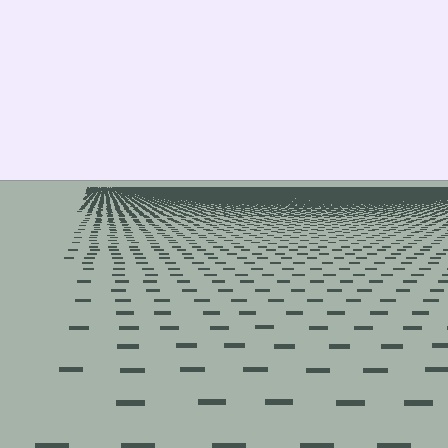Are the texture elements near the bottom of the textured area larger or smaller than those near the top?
Larger. Near the bottom, elements are closer to the viewer and appear at a bigger on-screen size.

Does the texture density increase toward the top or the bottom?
Density increases toward the top.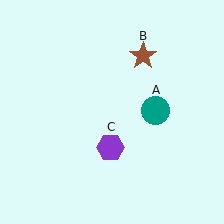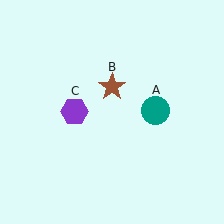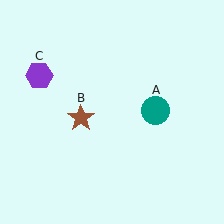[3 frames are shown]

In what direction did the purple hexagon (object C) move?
The purple hexagon (object C) moved up and to the left.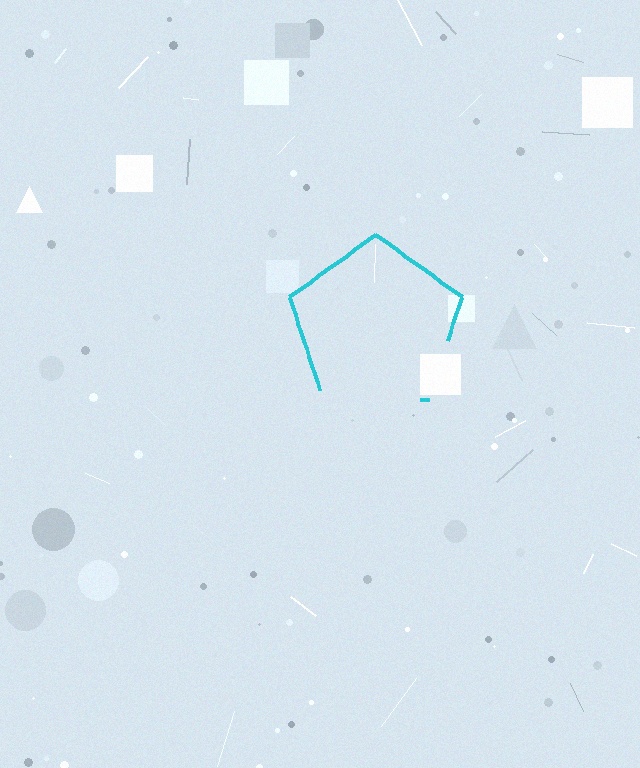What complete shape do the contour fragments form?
The contour fragments form a pentagon.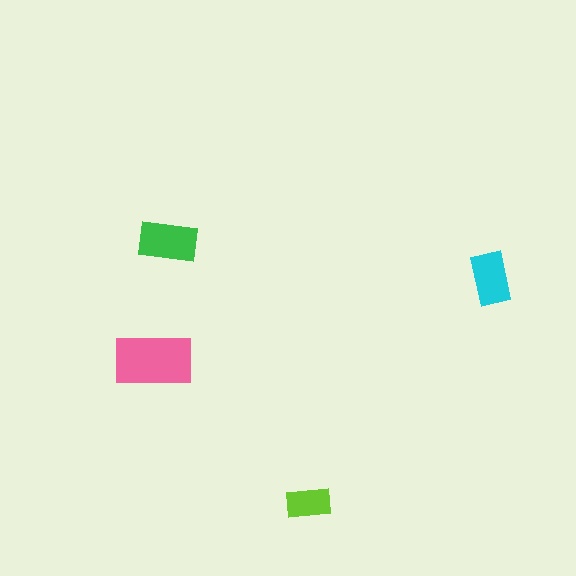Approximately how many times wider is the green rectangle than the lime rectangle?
About 1.5 times wider.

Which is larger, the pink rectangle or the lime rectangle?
The pink one.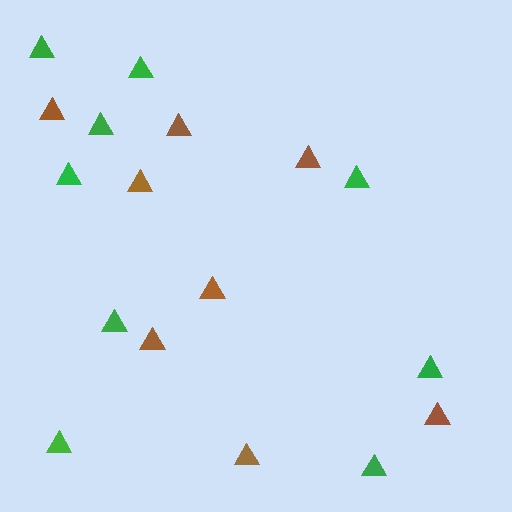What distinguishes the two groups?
There are 2 groups: one group of brown triangles (8) and one group of green triangles (9).